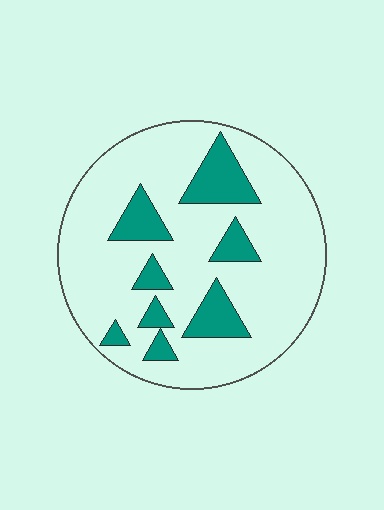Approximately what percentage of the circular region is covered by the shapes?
Approximately 20%.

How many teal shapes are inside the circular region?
8.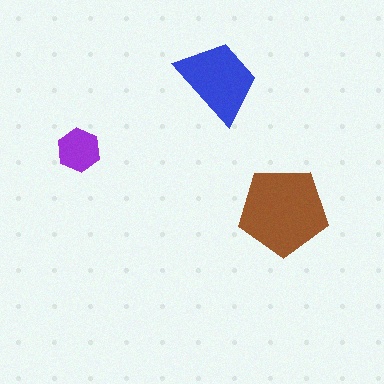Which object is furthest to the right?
The brown pentagon is rightmost.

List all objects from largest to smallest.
The brown pentagon, the blue trapezoid, the purple hexagon.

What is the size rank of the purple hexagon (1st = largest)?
3rd.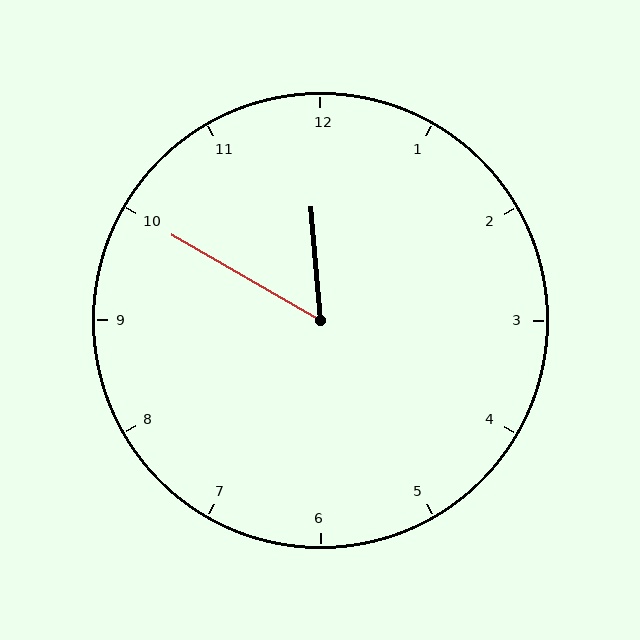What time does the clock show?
11:50.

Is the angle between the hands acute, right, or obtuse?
It is acute.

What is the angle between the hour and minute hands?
Approximately 55 degrees.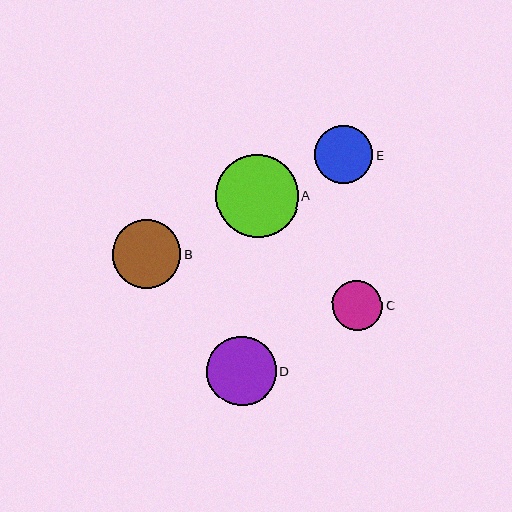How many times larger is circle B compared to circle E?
Circle B is approximately 1.2 times the size of circle E.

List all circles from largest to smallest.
From largest to smallest: A, D, B, E, C.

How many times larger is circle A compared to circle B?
Circle A is approximately 1.2 times the size of circle B.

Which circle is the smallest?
Circle C is the smallest with a size of approximately 50 pixels.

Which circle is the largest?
Circle A is the largest with a size of approximately 83 pixels.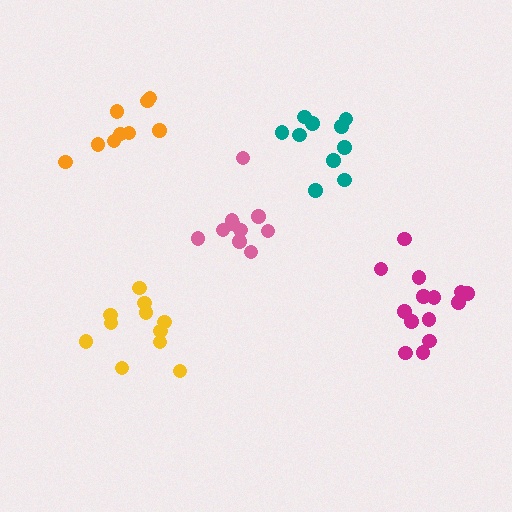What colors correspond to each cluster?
The clusters are colored: yellow, pink, magenta, orange, teal.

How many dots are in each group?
Group 1: 11 dots, Group 2: 10 dots, Group 3: 15 dots, Group 4: 9 dots, Group 5: 10 dots (55 total).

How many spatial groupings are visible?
There are 5 spatial groupings.